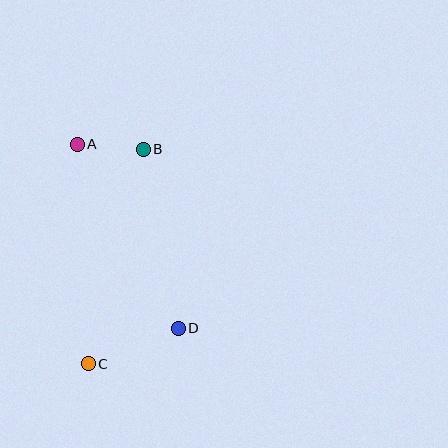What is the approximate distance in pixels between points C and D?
The distance between C and D is approximately 97 pixels.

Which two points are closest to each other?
Points A and B are closest to each other.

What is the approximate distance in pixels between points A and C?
The distance between A and C is approximately 220 pixels.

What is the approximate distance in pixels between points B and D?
The distance between B and D is approximately 182 pixels.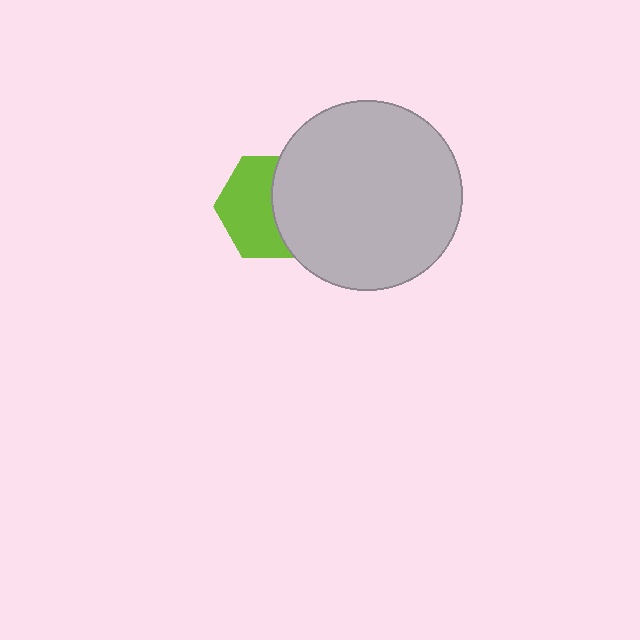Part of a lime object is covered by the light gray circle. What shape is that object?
It is a hexagon.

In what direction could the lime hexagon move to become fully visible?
The lime hexagon could move left. That would shift it out from behind the light gray circle entirely.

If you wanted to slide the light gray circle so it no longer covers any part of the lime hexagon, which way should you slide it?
Slide it right — that is the most direct way to separate the two shapes.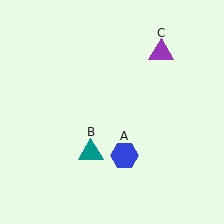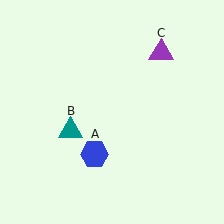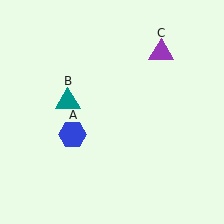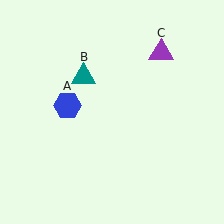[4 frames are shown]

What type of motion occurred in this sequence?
The blue hexagon (object A), teal triangle (object B) rotated clockwise around the center of the scene.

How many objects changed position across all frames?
2 objects changed position: blue hexagon (object A), teal triangle (object B).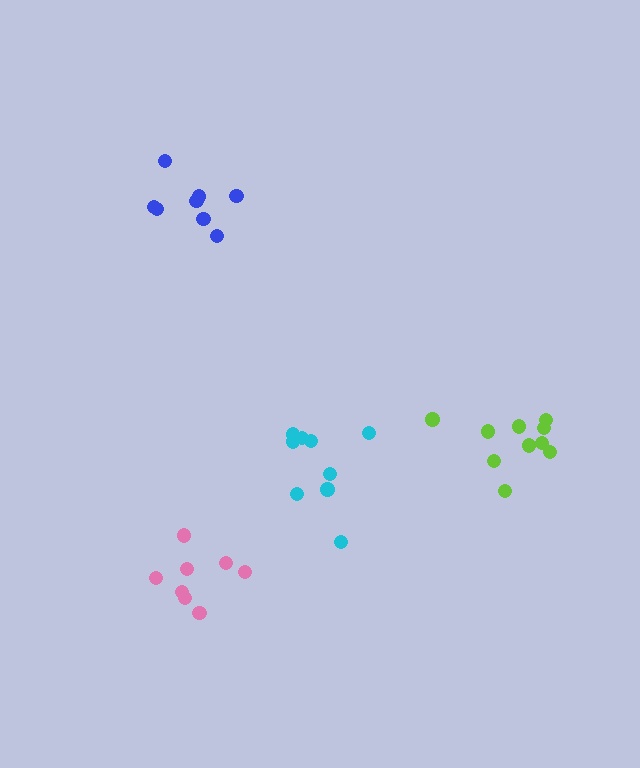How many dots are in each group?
Group 1: 9 dots, Group 2: 10 dots, Group 3: 8 dots, Group 4: 8 dots (35 total).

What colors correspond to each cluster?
The clusters are colored: cyan, lime, pink, blue.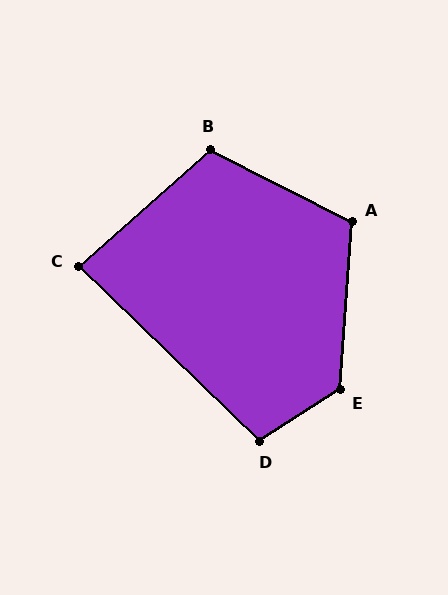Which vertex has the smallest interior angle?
C, at approximately 86 degrees.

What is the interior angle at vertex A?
Approximately 113 degrees (obtuse).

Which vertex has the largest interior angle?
E, at approximately 127 degrees.